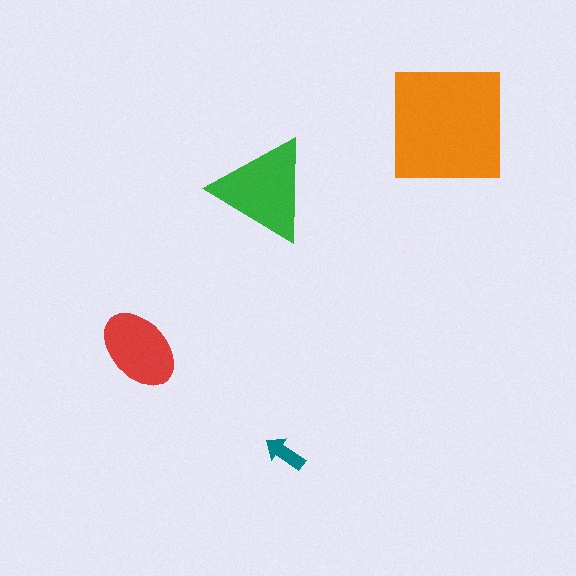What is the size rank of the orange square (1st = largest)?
1st.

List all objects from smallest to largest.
The teal arrow, the red ellipse, the green triangle, the orange square.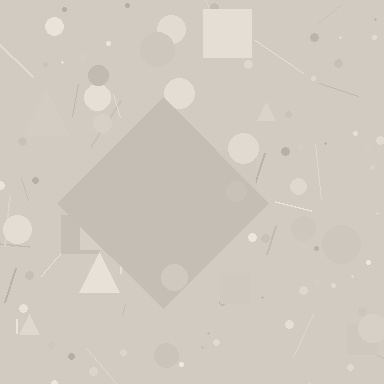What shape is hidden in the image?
A diamond is hidden in the image.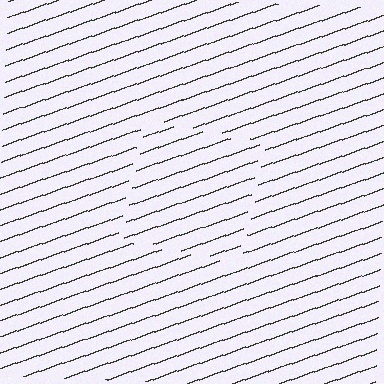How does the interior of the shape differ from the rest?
The interior of the shape contains the same grating, shifted by half a period — the contour is defined by the phase discontinuity where line-ends from the inner and outer gratings abut.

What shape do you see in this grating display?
An illusory square. The interior of the shape contains the same grating, shifted by half a period — the contour is defined by the phase discontinuity where line-ends from the inner and outer gratings abut.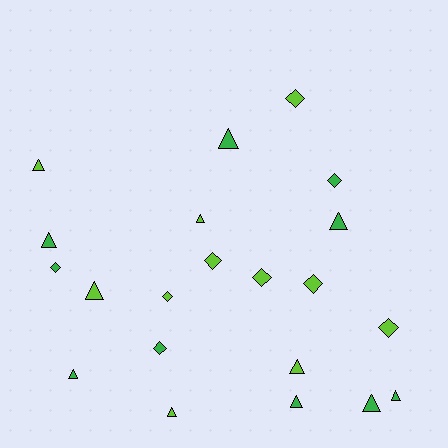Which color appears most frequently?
Lime, with 11 objects.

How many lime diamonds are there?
There are 6 lime diamonds.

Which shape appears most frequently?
Triangle, with 12 objects.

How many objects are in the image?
There are 21 objects.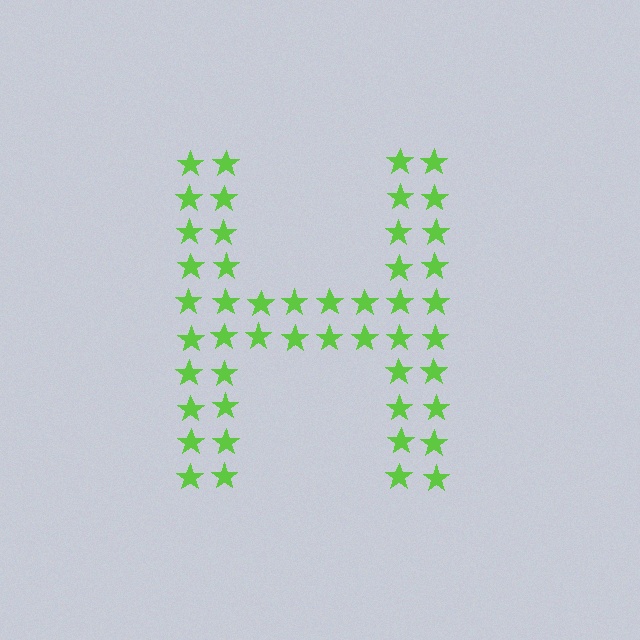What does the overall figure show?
The overall figure shows the letter H.